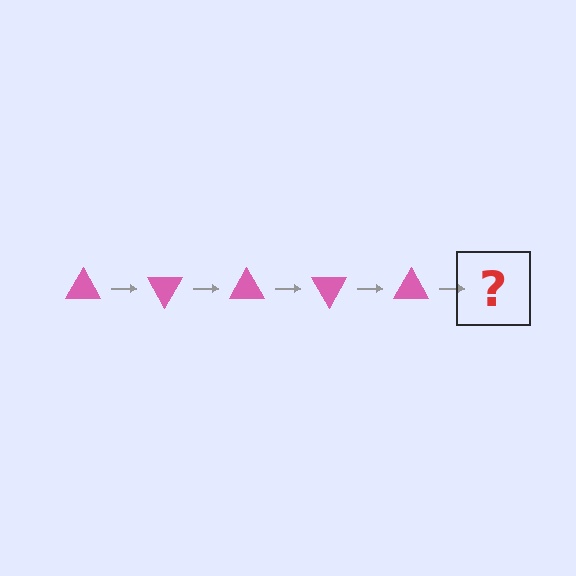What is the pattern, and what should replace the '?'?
The pattern is that the triangle rotates 60 degrees each step. The '?' should be a pink triangle rotated 300 degrees.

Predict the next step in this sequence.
The next step is a pink triangle rotated 300 degrees.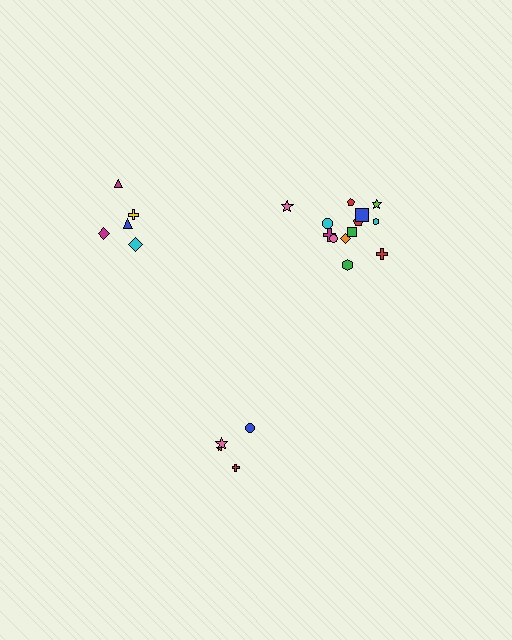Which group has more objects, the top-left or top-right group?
The top-right group.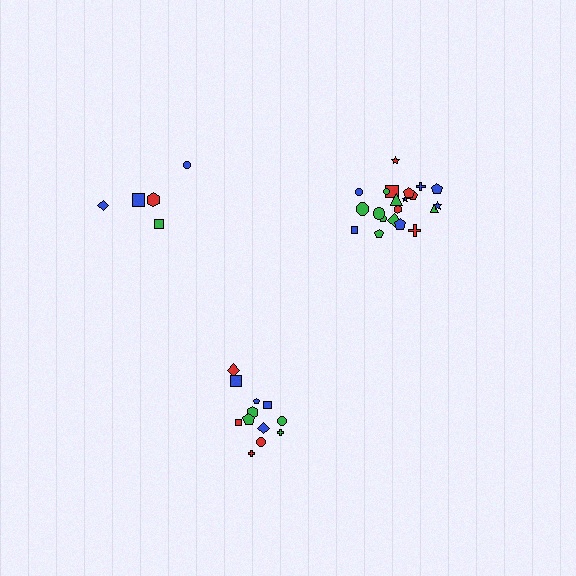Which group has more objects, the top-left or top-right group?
The top-right group.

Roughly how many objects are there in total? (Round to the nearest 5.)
Roughly 40 objects in total.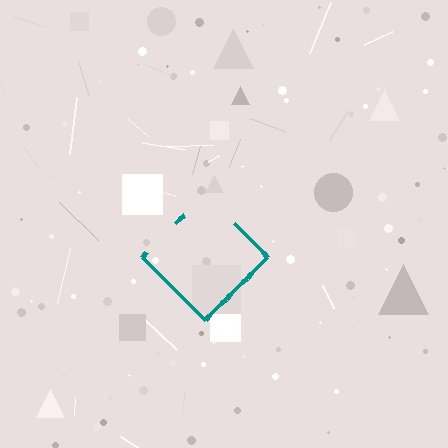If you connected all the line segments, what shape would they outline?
They would outline a diamond.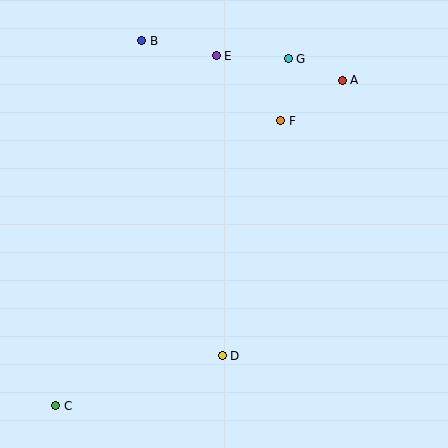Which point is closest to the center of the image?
Point F at (281, 121) is closest to the center.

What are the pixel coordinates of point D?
Point D is at (222, 356).